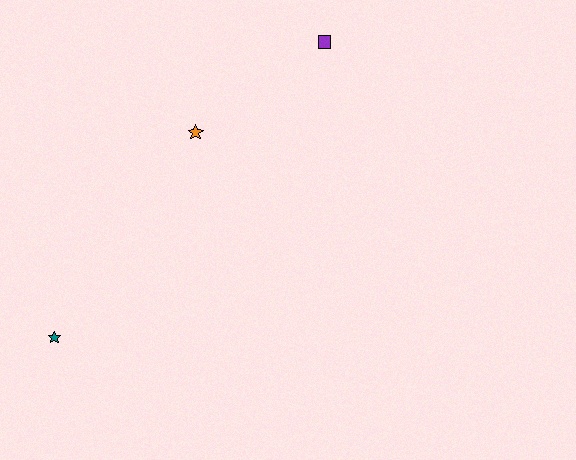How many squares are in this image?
There is 1 square.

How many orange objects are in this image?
There is 1 orange object.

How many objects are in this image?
There are 3 objects.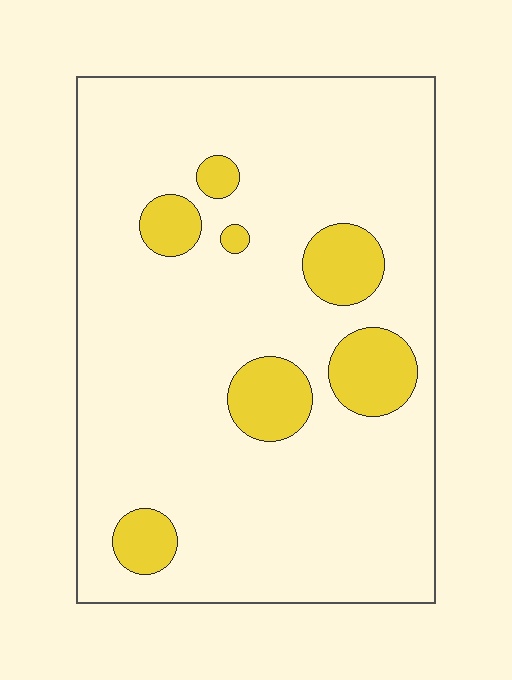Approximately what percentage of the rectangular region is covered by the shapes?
Approximately 15%.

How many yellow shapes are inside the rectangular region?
7.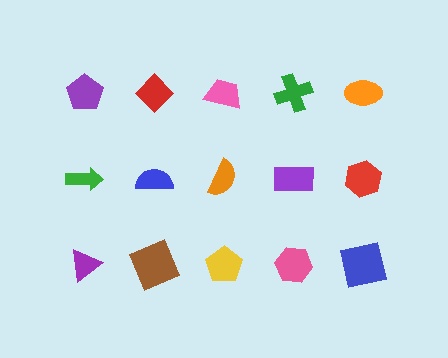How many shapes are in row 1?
5 shapes.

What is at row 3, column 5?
A blue square.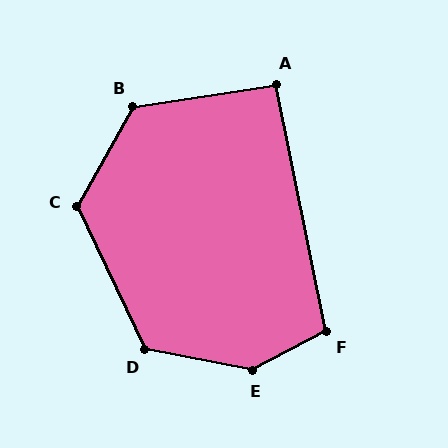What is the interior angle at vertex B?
Approximately 128 degrees (obtuse).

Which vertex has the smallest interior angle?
A, at approximately 93 degrees.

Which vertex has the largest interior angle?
E, at approximately 142 degrees.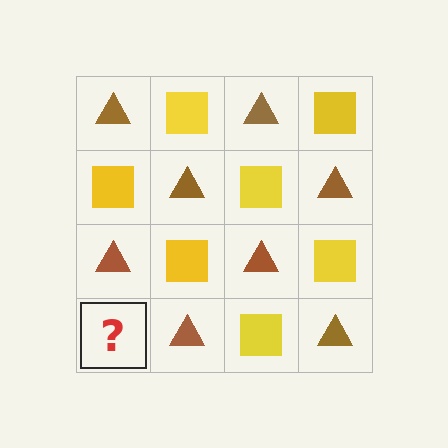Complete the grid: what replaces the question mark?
The question mark should be replaced with a yellow square.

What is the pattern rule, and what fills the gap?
The rule is that it alternates brown triangle and yellow square in a checkerboard pattern. The gap should be filled with a yellow square.